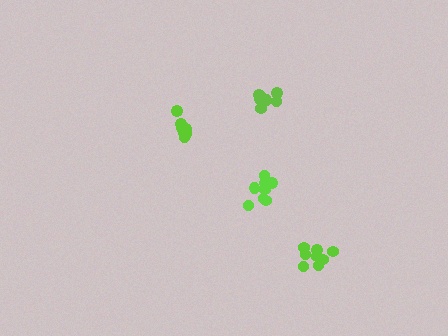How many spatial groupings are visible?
There are 4 spatial groupings.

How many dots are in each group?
Group 1: 9 dots, Group 2: 8 dots, Group 3: 7 dots, Group 4: 8 dots (32 total).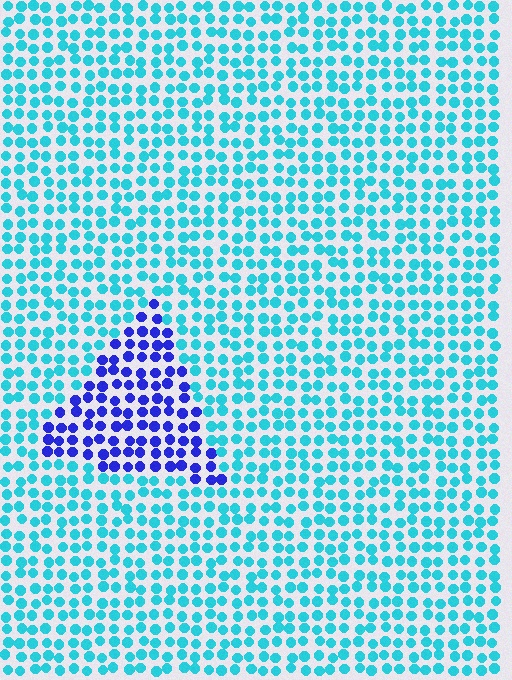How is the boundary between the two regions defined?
The boundary is defined purely by a slight shift in hue (about 55 degrees). Spacing, size, and orientation are identical on both sides.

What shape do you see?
I see a triangle.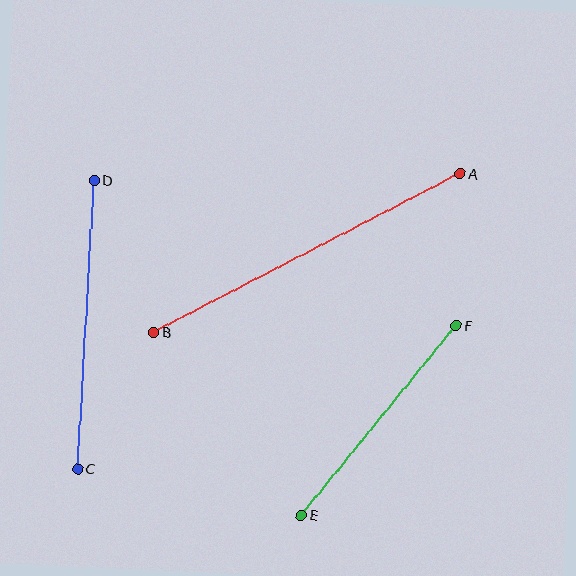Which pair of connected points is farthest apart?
Points A and B are farthest apart.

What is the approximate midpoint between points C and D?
The midpoint is at approximately (86, 324) pixels.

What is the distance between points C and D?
The distance is approximately 289 pixels.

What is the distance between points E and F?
The distance is approximately 245 pixels.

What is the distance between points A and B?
The distance is approximately 345 pixels.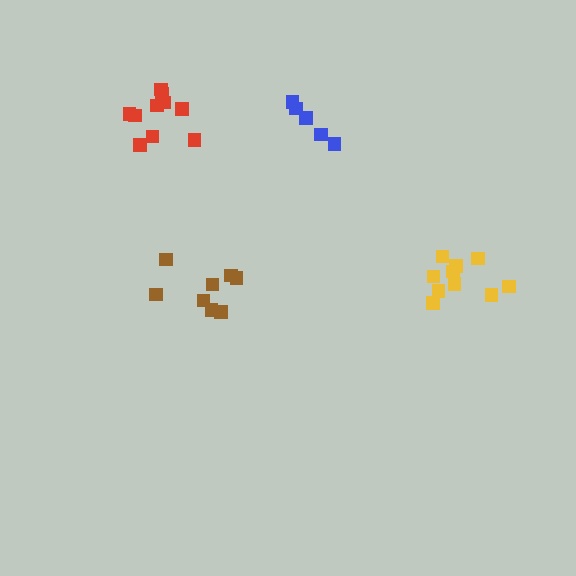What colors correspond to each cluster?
The clusters are colored: brown, yellow, red, blue.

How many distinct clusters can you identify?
There are 4 distinct clusters.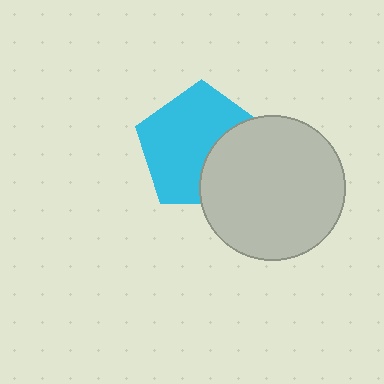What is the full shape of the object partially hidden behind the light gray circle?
The partially hidden object is a cyan pentagon.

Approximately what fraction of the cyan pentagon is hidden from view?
Roughly 34% of the cyan pentagon is hidden behind the light gray circle.